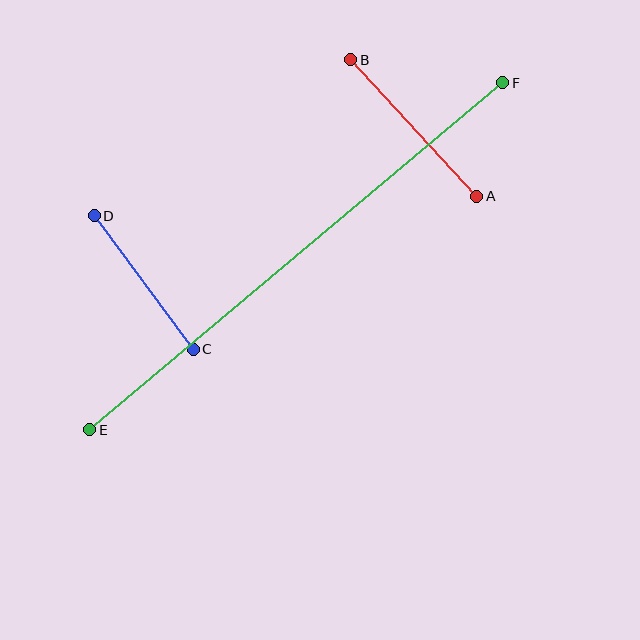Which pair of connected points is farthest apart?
Points E and F are farthest apart.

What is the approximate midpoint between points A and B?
The midpoint is at approximately (414, 128) pixels.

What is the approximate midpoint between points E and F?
The midpoint is at approximately (296, 256) pixels.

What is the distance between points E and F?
The distance is approximately 539 pixels.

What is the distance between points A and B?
The distance is approximately 186 pixels.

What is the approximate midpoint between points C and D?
The midpoint is at approximately (144, 283) pixels.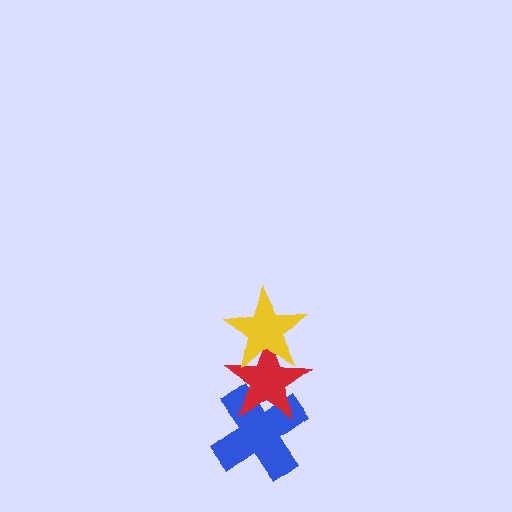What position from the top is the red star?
The red star is 2nd from the top.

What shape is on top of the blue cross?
The red star is on top of the blue cross.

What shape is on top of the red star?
The yellow star is on top of the red star.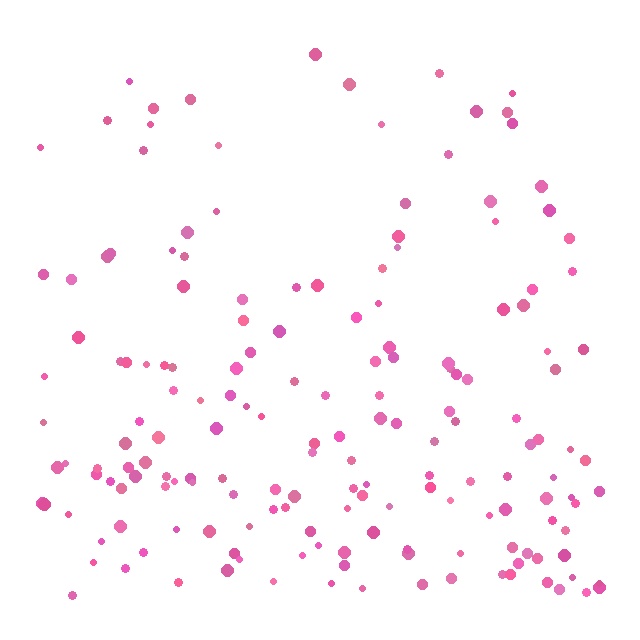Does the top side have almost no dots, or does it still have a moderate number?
Still a moderate number, just noticeably fewer than the bottom.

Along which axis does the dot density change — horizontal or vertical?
Vertical.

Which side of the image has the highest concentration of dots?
The bottom.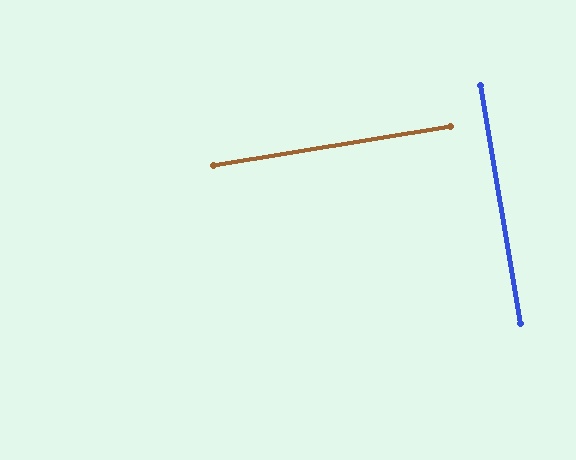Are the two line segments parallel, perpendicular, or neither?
Perpendicular — they meet at approximately 90°.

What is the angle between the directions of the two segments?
Approximately 90 degrees.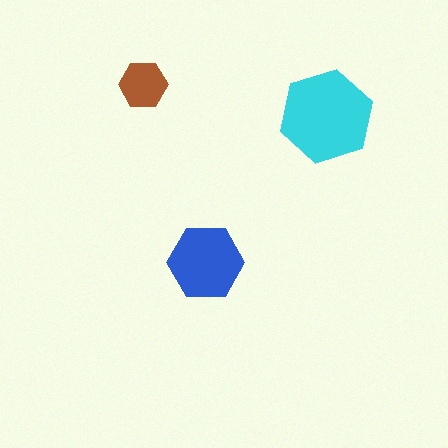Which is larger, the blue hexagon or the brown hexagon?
The blue one.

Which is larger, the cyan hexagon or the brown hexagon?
The cyan one.